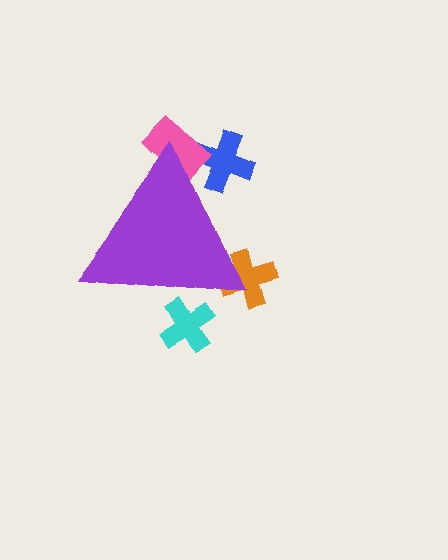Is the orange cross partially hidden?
Yes, the orange cross is partially hidden behind the purple triangle.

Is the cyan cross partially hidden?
Yes, the cyan cross is partially hidden behind the purple triangle.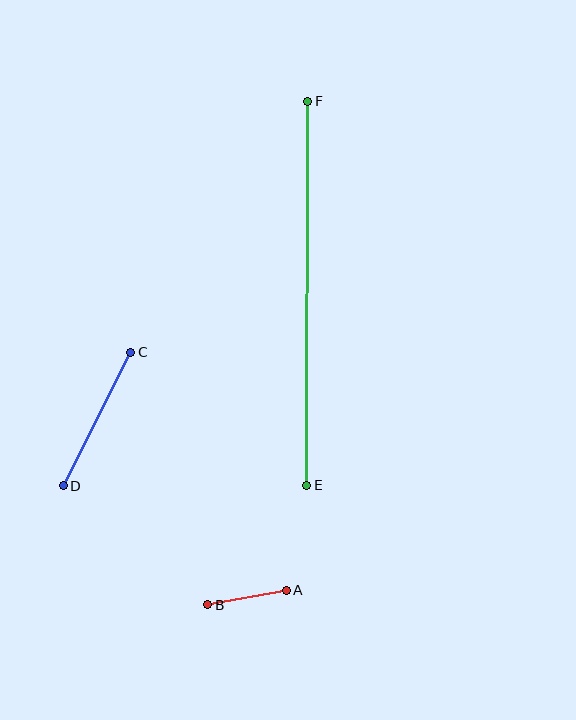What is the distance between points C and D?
The distance is approximately 150 pixels.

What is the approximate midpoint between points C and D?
The midpoint is at approximately (97, 419) pixels.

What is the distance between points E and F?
The distance is approximately 384 pixels.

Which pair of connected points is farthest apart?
Points E and F are farthest apart.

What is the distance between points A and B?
The distance is approximately 80 pixels.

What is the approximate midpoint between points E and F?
The midpoint is at approximately (307, 293) pixels.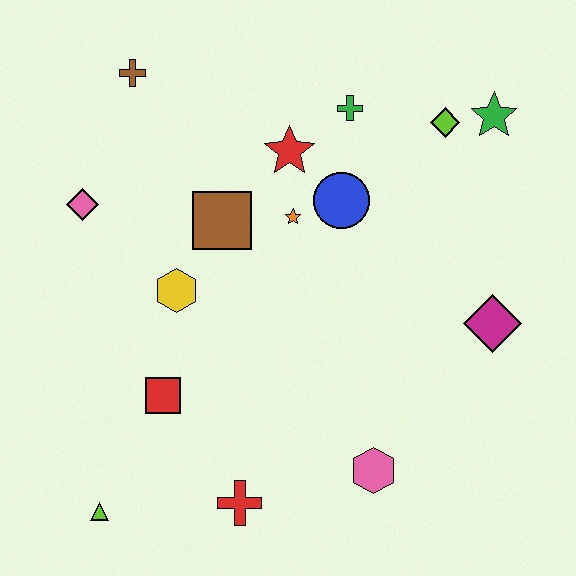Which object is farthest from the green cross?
The lime triangle is farthest from the green cross.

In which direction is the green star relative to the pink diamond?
The green star is to the right of the pink diamond.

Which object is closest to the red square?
The yellow hexagon is closest to the red square.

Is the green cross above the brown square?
Yes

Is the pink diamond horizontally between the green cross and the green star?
No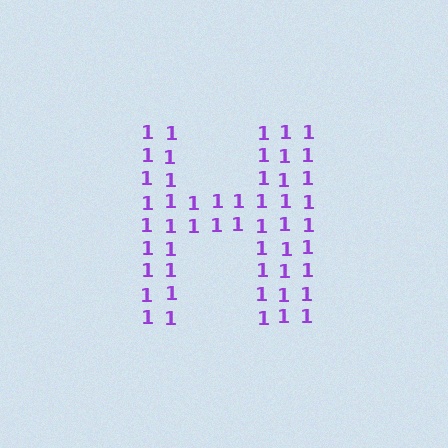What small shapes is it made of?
It is made of small digit 1's.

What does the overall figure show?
The overall figure shows the letter H.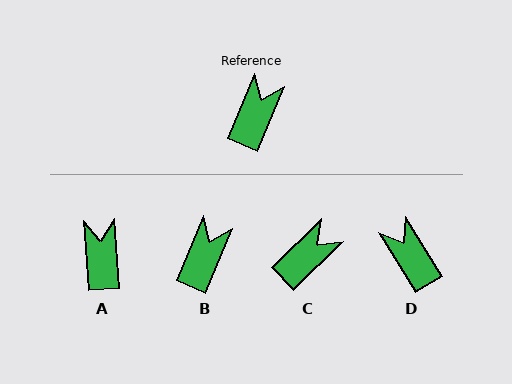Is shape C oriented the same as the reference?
No, it is off by about 23 degrees.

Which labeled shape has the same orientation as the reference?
B.